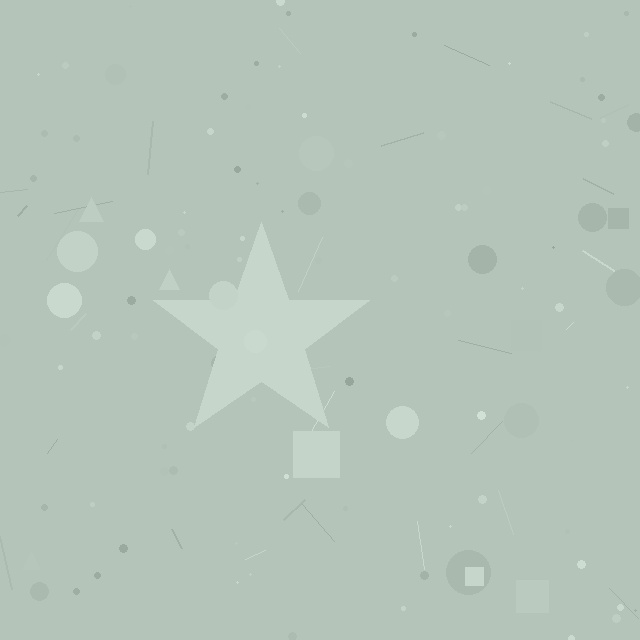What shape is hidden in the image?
A star is hidden in the image.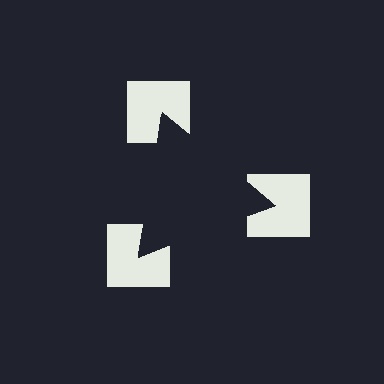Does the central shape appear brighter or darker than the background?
It typically appears slightly darker than the background, even though no actual brightness change is drawn.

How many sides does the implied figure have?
3 sides.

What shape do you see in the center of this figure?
An illusory triangle — its edges are inferred from the aligned wedge cuts in the notched squares, not physically drawn.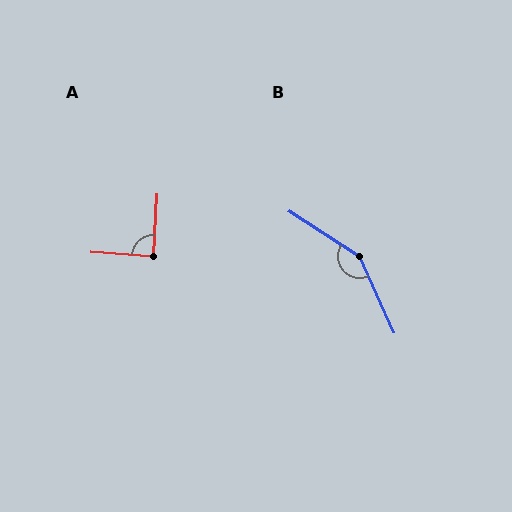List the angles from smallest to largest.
A (89°), B (147°).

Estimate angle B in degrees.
Approximately 147 degrees.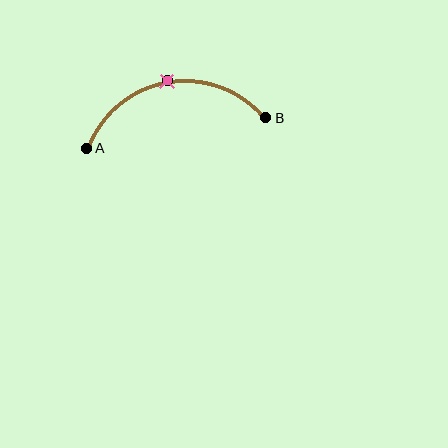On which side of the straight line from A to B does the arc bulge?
The arc bulges above the straight line connecting A and B.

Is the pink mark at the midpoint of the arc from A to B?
Yes. The pink mark lies on the arc at equal arc-length from both A and B — it is the arc midpoint.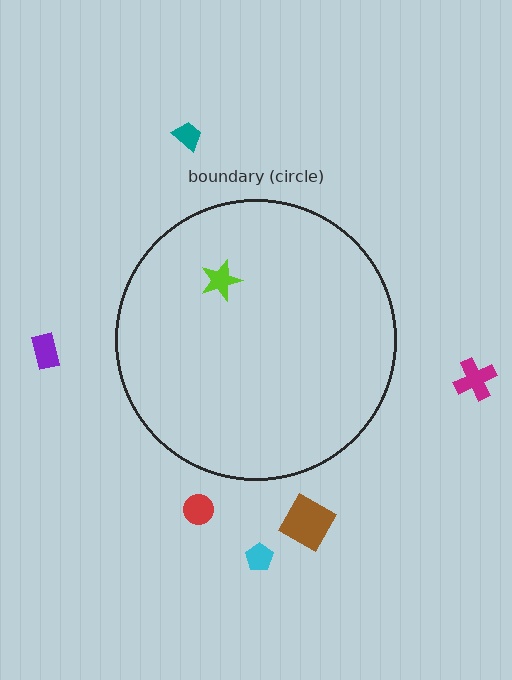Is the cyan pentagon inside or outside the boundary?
Outside.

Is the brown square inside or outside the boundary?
Outside.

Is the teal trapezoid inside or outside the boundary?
Outside.